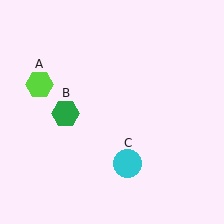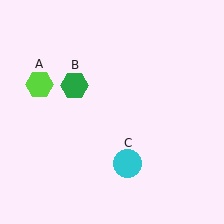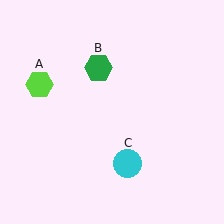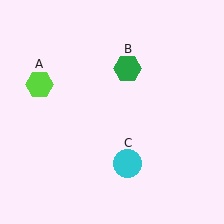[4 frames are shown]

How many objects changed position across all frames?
1 object changed position: green hexagon (object B).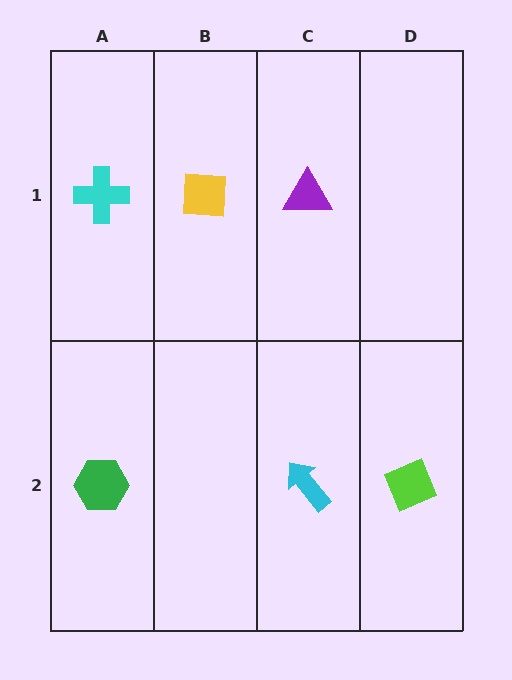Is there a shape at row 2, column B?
No, that cell is empty.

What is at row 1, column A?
A cyan cross.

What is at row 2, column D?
A lime diamond.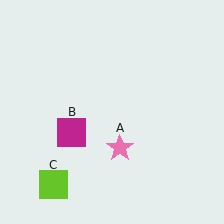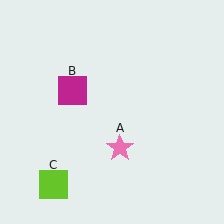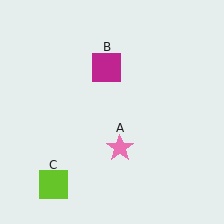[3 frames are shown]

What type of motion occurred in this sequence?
The magenta square (object B) rotated clockwise around the center of the scene.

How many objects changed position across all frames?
1 object changed position: magenta square (object B).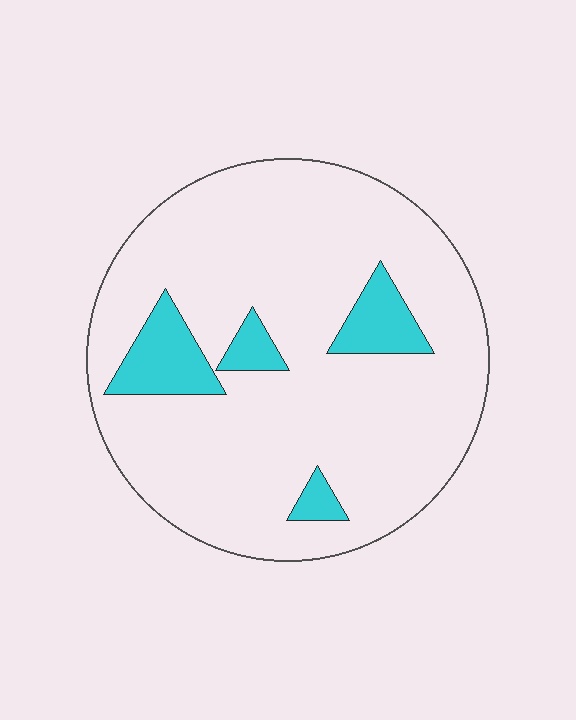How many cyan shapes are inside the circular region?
4.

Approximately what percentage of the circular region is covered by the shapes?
Approximately 15%.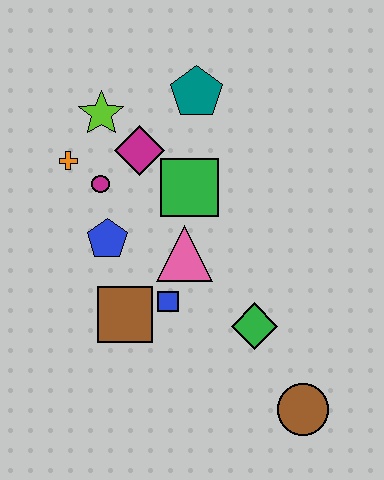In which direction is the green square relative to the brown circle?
The green square is above the brown circle.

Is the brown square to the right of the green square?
No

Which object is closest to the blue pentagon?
The magenta circle is closest to the blue pentagon.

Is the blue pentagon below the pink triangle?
No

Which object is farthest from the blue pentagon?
The brown circle is farthest from the blue pentagon.